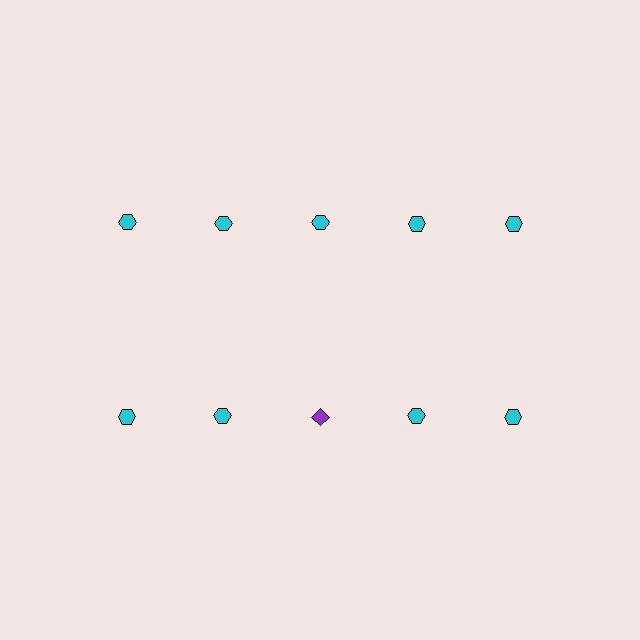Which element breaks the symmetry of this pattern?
The purple diamond in the second row, center column breaks the symmetry. All other shapes are cyan hexagons.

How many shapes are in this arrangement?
There are 10 shapes arranged in a grid pattern.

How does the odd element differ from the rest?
It differs in both color (purple instead of cyan) and shape (diamond instead of hexagon).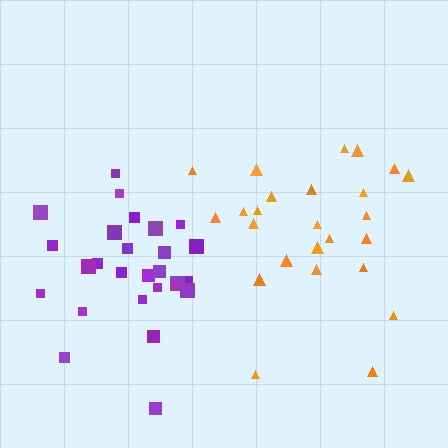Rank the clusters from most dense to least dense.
purple, orange.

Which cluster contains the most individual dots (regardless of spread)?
Purple (27).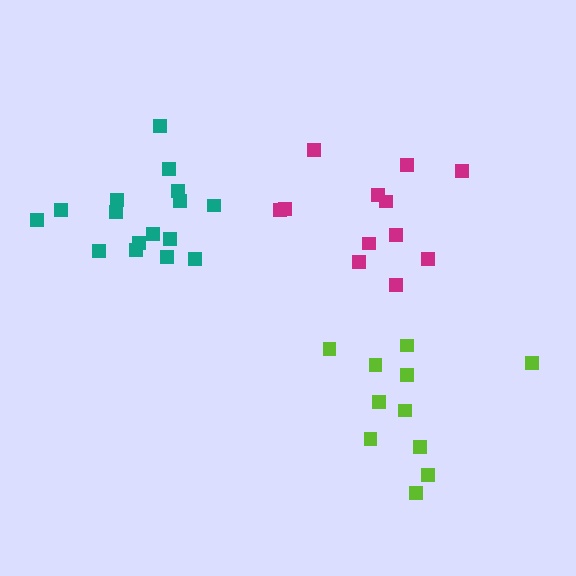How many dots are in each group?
Group 1: 11 dots, Group 2: 12 dots, Group 3: 16 dots (39 total).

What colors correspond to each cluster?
The clusters are colored: lime, magenta, teal.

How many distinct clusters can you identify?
There are 3 distinct clusters.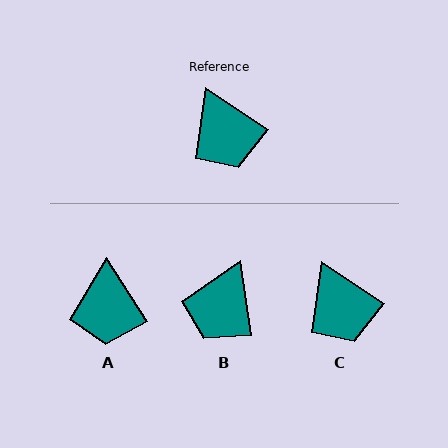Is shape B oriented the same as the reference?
No, it is off by about 48 degrees.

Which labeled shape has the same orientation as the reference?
C.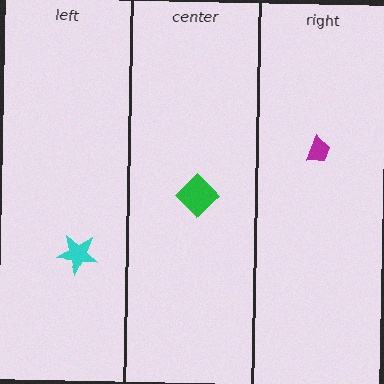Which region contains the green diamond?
The center region.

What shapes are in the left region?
The cyan star.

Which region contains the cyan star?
The left region.